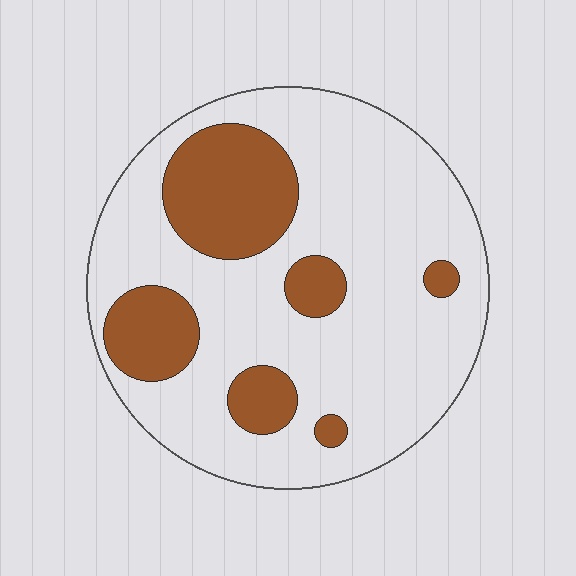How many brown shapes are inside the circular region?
6.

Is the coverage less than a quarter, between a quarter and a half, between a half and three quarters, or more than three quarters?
Less than a quarter.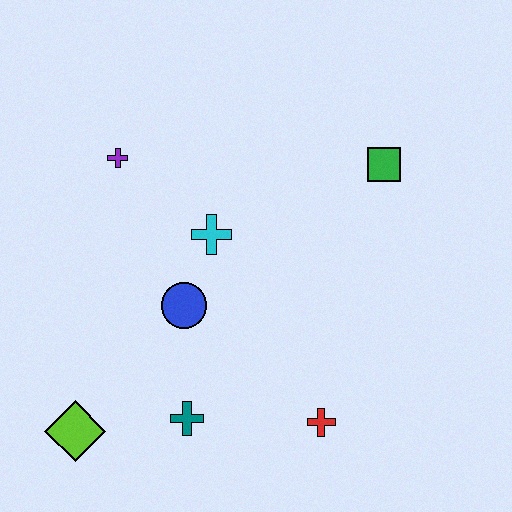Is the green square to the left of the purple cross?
No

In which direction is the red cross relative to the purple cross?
The red cross is below the purple cross.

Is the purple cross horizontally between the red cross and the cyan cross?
No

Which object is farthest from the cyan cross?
The lime diamond is farthest from the cyan cross.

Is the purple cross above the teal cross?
Yes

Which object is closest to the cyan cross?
The blue circle is closest to the cyan cross.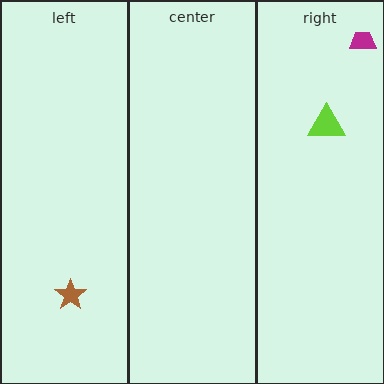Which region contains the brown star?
The left region.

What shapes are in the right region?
The magenta trapezoid, the lime triangle.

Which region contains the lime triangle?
The right region.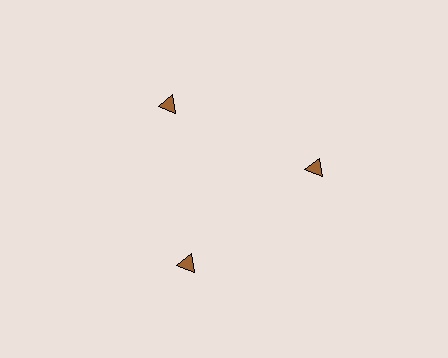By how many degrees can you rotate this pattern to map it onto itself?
The pattern maps onto itself every 120 degrees of rotation.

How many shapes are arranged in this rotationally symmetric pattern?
There are 3 shapes, arranged in 3 groups of 1.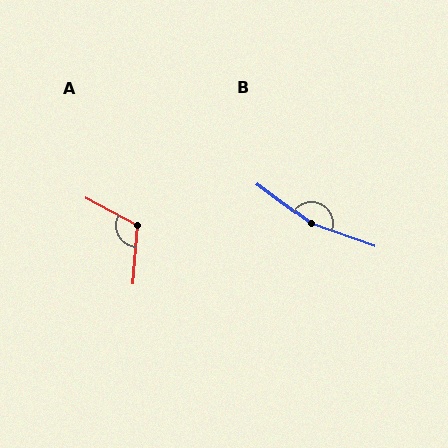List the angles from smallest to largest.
A (113°), B (163°).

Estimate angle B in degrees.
Approximately 163 degrees.